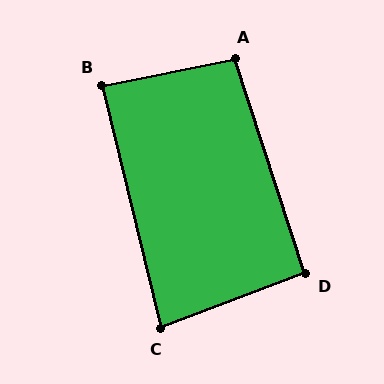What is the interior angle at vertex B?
Approximately 87 degrees (approximately right).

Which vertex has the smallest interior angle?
C, at approximately 83 degrees.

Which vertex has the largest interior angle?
A, at approximately 97 degrees.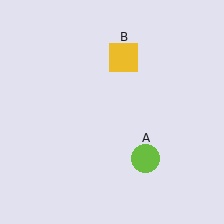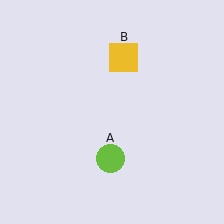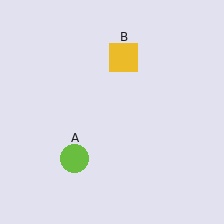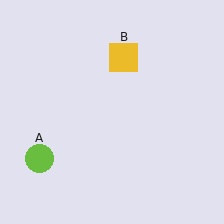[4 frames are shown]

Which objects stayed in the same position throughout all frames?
Yellow square (object B) remained stationary.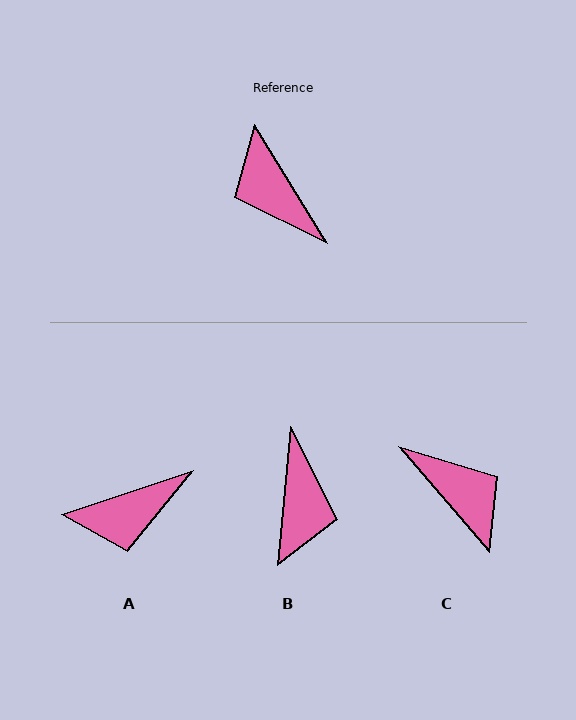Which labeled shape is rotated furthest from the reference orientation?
C, about 170 degrees away.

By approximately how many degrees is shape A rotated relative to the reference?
Approximately 77 degrees counter-clockwise.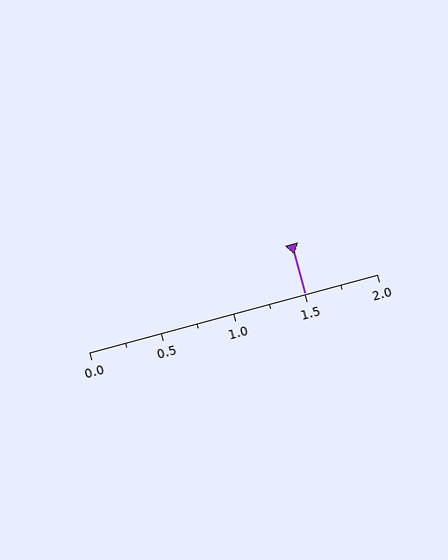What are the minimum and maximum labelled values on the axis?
The axis runs from 0.0 to 2.0.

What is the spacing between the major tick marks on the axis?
The major ticks are spaced 0.5 apart.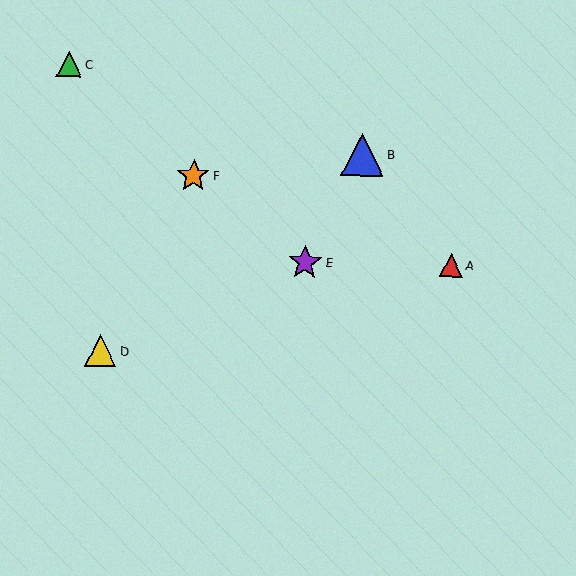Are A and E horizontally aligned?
Yes, both are at y≈266.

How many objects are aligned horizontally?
2 objects (A, E) are aligned horizontally.